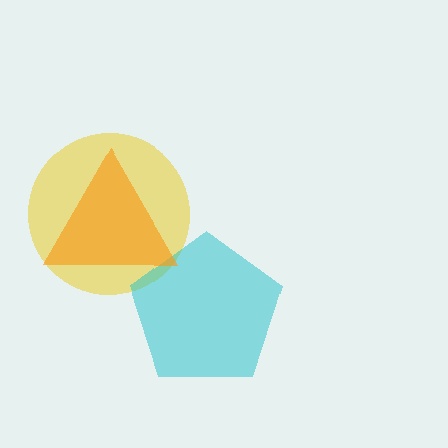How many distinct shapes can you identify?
There are 3 distinct shapes: a yellow circle, a cyan pentagon, an orange triangle.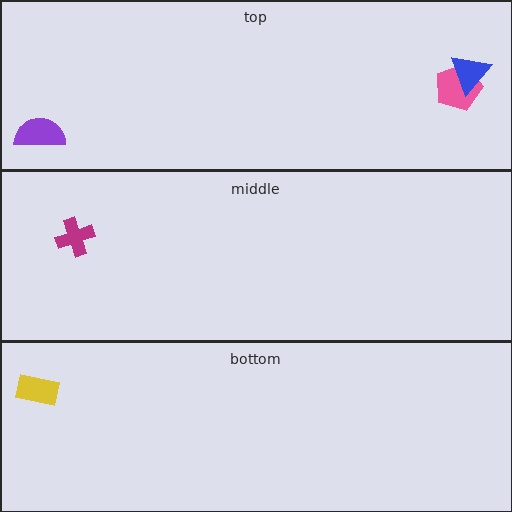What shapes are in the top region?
The pink pentagon, the blue triangle, the purple semicircle.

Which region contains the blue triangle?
The top region.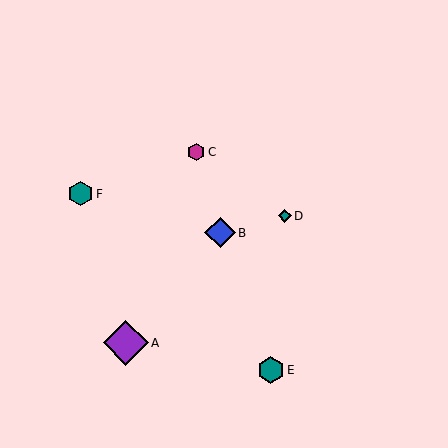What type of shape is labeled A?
Shape A is a purple diamond.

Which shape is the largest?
The purple diamond (labeled A) is the largest.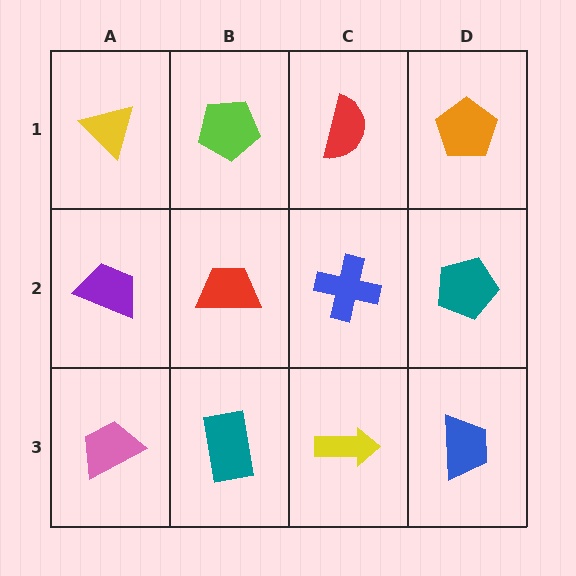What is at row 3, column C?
A yellow arrow.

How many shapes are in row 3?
4 shapes.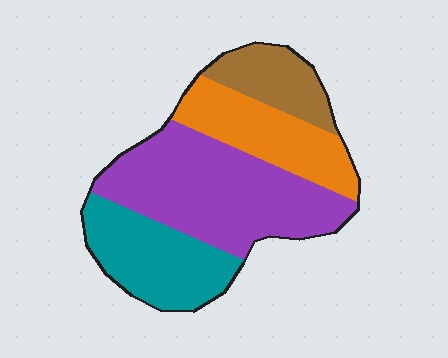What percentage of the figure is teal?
Teal takes up about one quarter (1/4) of the figure.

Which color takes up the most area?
Purple, at roughly 40%.